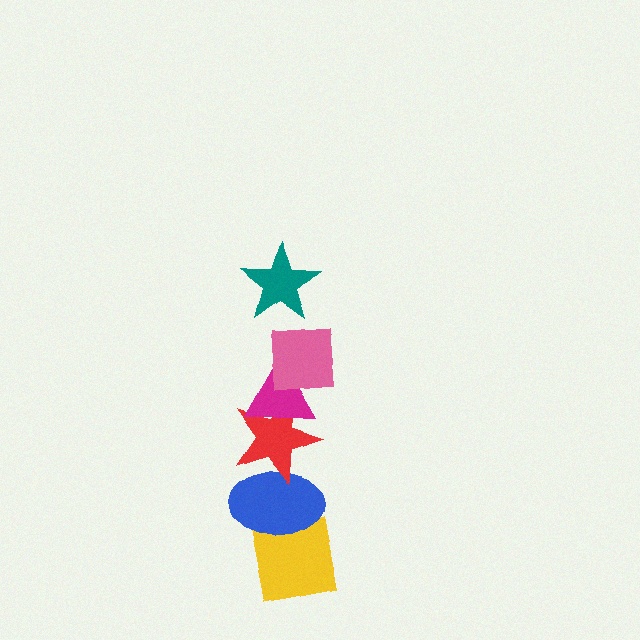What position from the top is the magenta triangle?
The magenta triangle is 3rd from the top.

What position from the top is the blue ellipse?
The blue ellipse is 5th from the top.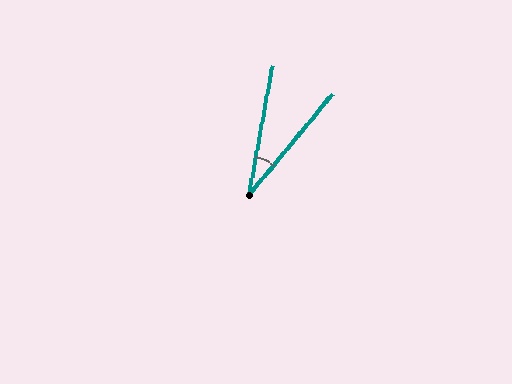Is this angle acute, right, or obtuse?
It is acute.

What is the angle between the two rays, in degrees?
Approximately 29 degrees.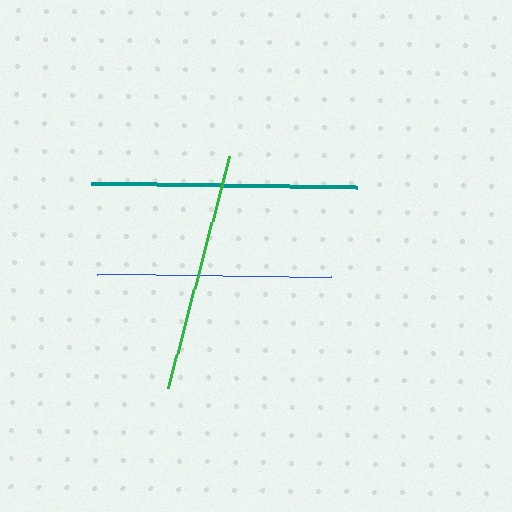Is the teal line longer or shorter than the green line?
The teal line is longer than the green line.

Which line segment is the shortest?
The blue line is the shortest at approximately 234 pixels.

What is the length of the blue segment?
The blue segment is approximately 234 pixels long.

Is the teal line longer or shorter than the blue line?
The teal line is longer than the blue line.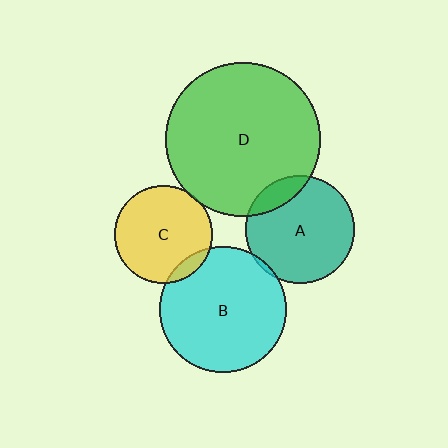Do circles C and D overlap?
Yes.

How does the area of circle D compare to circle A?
Approximately 2.0 times.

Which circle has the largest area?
Circle D (green).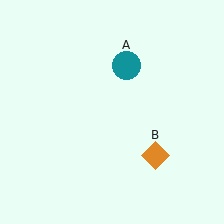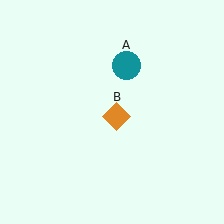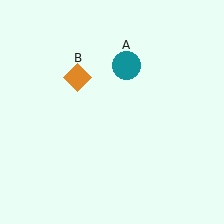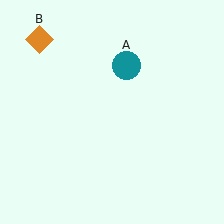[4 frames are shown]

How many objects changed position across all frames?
1 object changed position: orange diamond (object B).